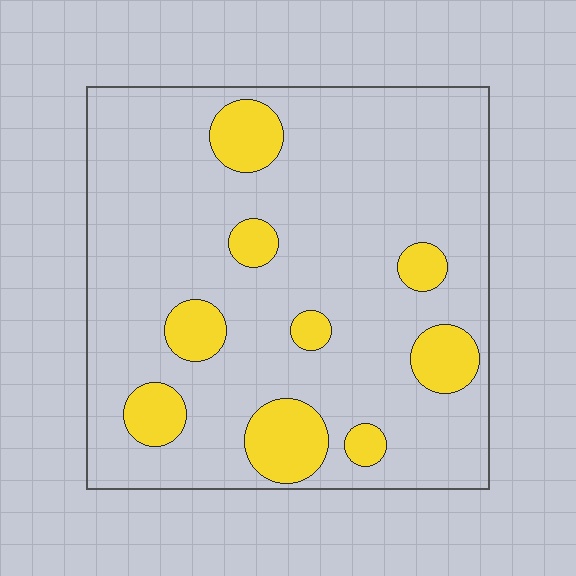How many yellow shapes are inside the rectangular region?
9.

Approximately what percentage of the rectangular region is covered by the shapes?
Approximately 15%.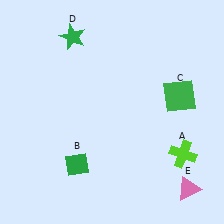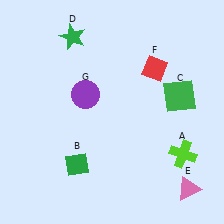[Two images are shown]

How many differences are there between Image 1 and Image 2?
There are 2 differences between the two images.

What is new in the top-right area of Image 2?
A red diamond (F) was added in the top-right area of Image 2.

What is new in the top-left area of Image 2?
A purple circle (G) was added in the top-left area of Image 2.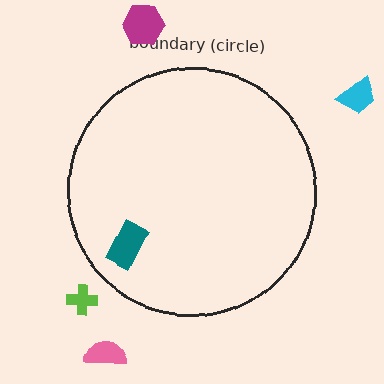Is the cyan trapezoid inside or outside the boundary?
Outside.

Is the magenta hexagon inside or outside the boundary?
Outside.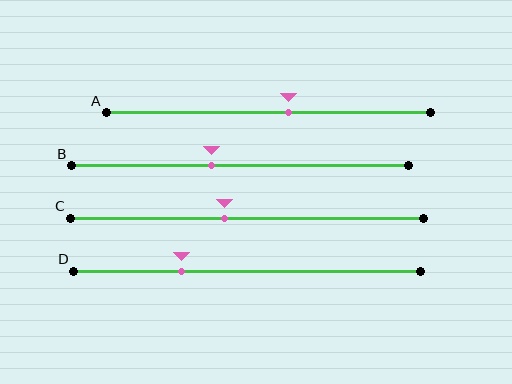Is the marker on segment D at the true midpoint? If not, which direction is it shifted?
No, the marker on segment D is shifted to the left by about 19% of the segment length.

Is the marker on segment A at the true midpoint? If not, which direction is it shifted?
No, the marker on segment A is shifted to the right by about 6% of the segment length.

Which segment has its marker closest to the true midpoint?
Segment A has its marker closest to the true midpoint.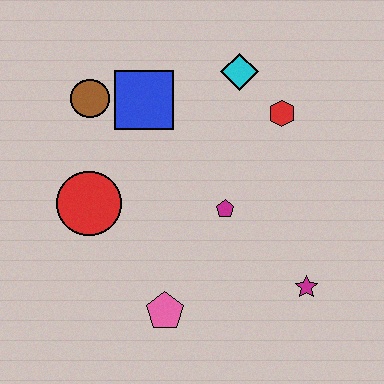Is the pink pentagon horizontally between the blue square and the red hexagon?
Yes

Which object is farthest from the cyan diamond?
The pink pentagon is farthest from the cyan diamond.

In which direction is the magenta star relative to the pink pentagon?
The magenta star is to the right of the pink pentagon.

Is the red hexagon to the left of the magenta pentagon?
No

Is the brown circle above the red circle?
Yes